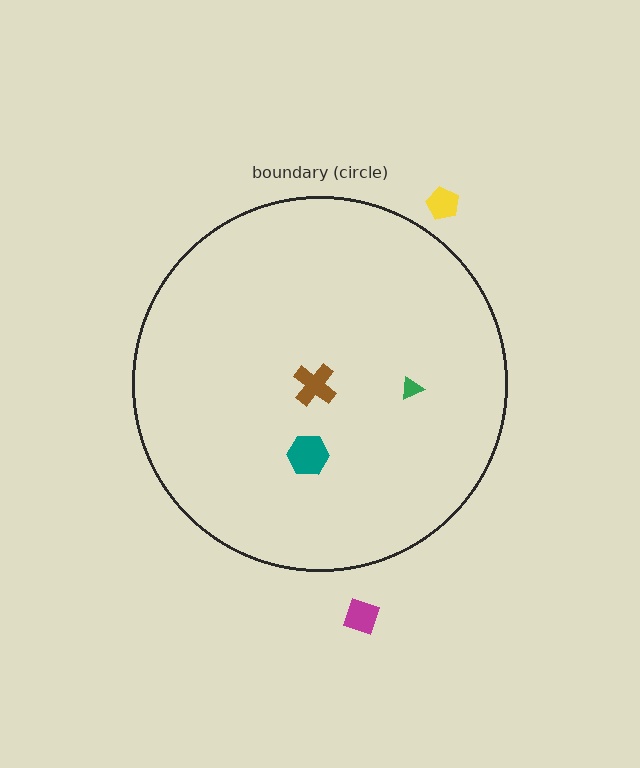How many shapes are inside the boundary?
3 inside, 2 outside.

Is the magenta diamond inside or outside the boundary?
Outside.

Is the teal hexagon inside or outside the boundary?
Inside.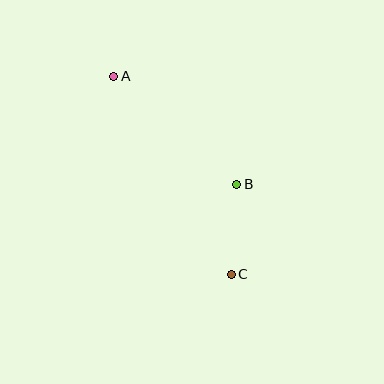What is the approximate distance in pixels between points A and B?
The distance between A and B is approximately 164 pixels.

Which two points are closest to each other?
Points B and C are closest to each other.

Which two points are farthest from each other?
Points A and C are farthest from each other.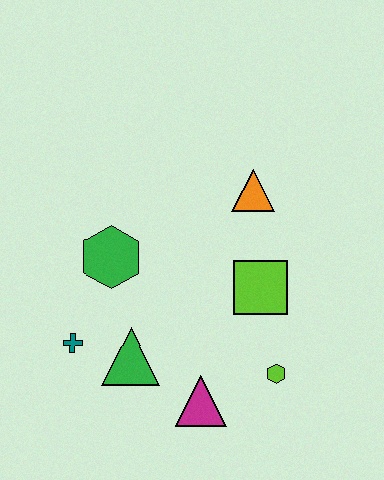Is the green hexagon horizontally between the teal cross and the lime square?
Yes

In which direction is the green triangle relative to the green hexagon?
The green triangle is below the green hexagon.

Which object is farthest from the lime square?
The teal cross is farthest from the lime square.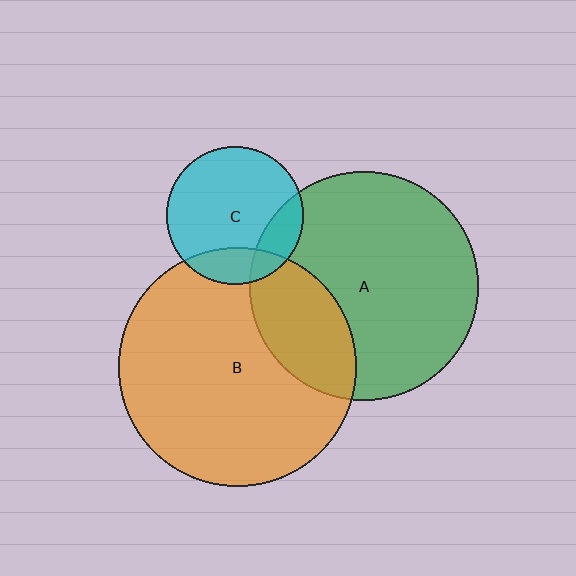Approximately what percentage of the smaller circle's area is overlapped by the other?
Approximately 20%.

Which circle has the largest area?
Circle B (orange).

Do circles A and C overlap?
Yes.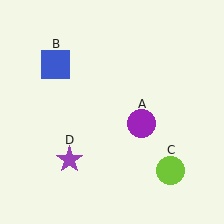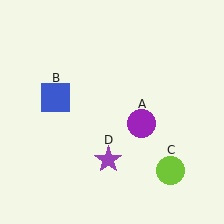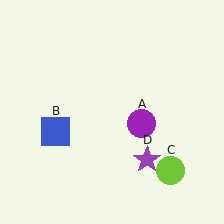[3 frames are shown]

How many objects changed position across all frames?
2 objects changed position: blue square (object B), purple star (object D).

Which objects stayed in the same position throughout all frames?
Purple circle (object A) and lime circle (object C) remained stationary.